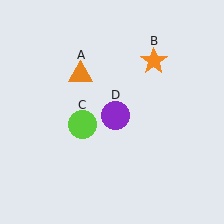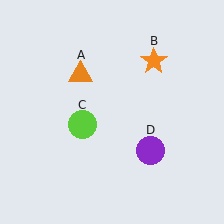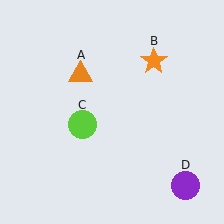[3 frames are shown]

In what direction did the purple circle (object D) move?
The purple circle (object D) moved down and to the right.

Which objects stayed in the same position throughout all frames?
Orange triangle (object A) and orange star (object B) and lime circle (object C) remained stationary.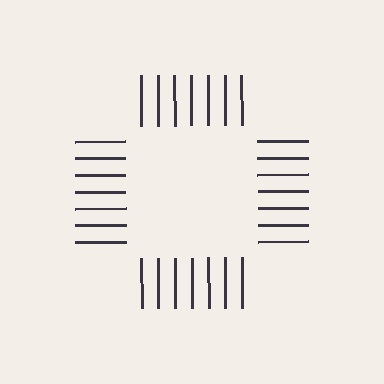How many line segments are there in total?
28 — 7 along each of the 4 edges.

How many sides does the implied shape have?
4 sides — the line-ends trace a square.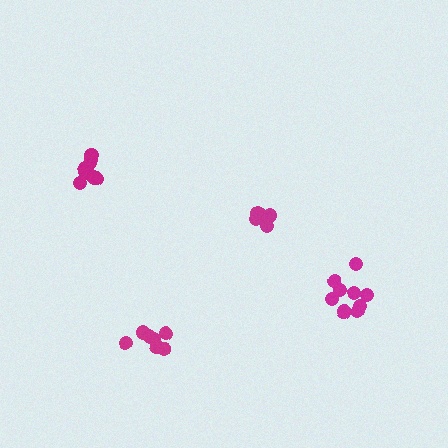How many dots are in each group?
Group 1: 9 dots, Group 2: 5 dots, Group 3: 10 dots, Group 4: 8 dots (32 total).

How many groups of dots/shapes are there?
There are 4 groups.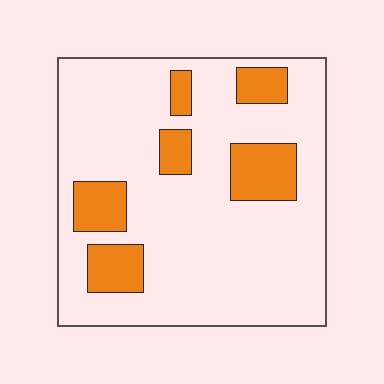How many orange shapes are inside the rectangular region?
6.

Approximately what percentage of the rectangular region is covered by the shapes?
Approximately 20%.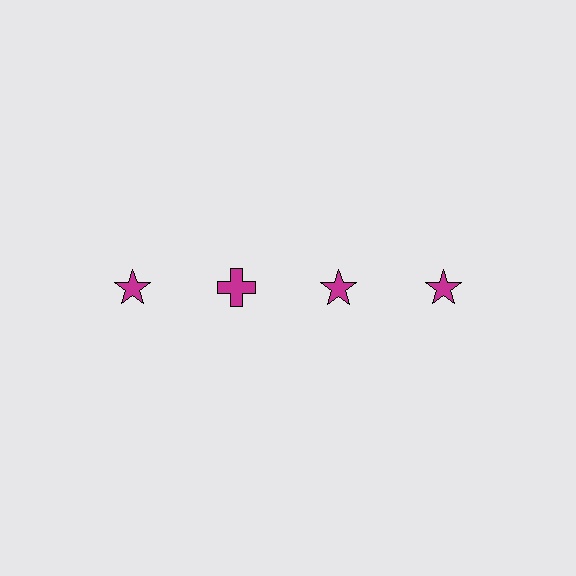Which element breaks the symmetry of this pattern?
The magenta cross in the top row, second from left column breaks the symmetry. All other shapes are magenta stars.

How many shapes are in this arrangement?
There are 4 shapes arranged in a grid pattern.